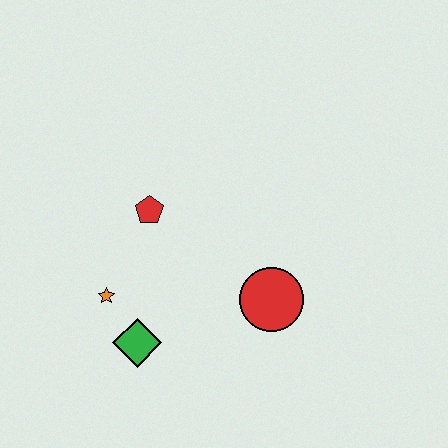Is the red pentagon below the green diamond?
No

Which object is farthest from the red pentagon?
The red circle is farthest from the red pentagon.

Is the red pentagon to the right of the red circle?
No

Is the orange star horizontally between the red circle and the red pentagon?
No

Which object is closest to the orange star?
The green diamond is closest to the orange star.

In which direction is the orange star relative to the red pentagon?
The orange star is below the red pentagon.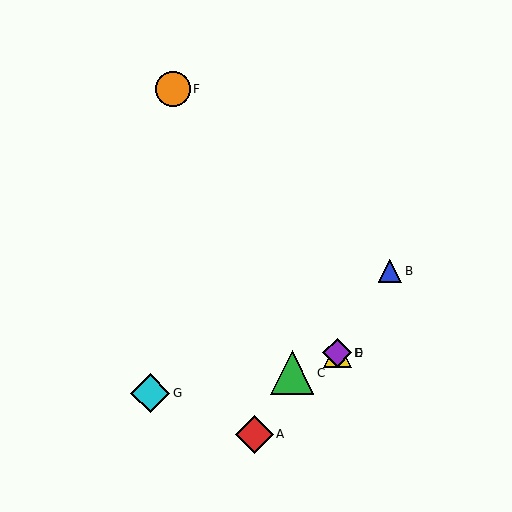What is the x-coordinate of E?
Object E is at x≈337.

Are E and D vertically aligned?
Yes, both are at x≈337.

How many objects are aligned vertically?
2 objects (D, E) are aligned vertically.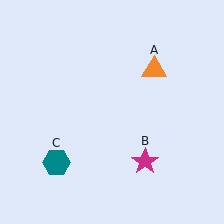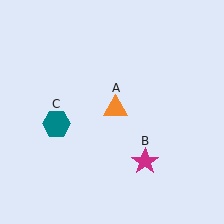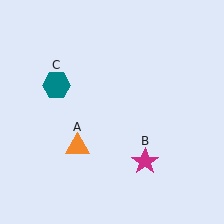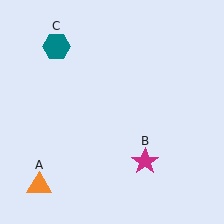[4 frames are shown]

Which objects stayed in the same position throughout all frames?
Magenta star (object B) remained stationary.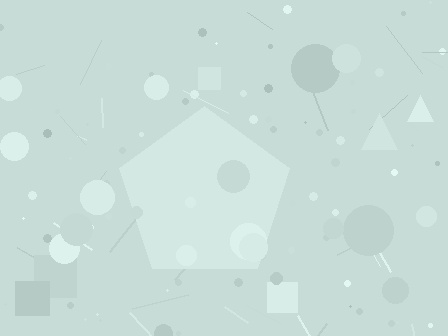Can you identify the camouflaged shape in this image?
The camouflaged shape is a pentagon.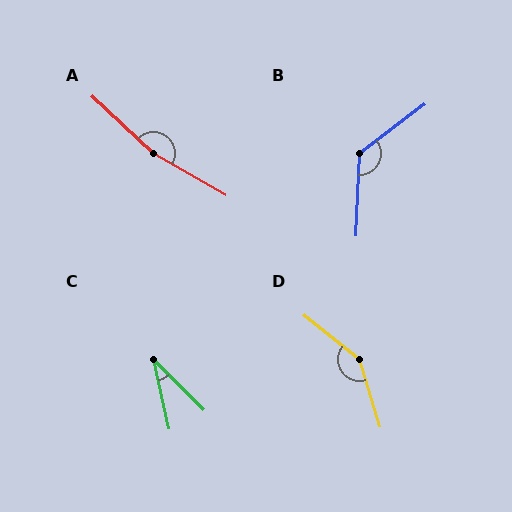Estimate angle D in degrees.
Approximately 145 degrees.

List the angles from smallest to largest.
C (32°), B (129°), D (145°), A (167°).